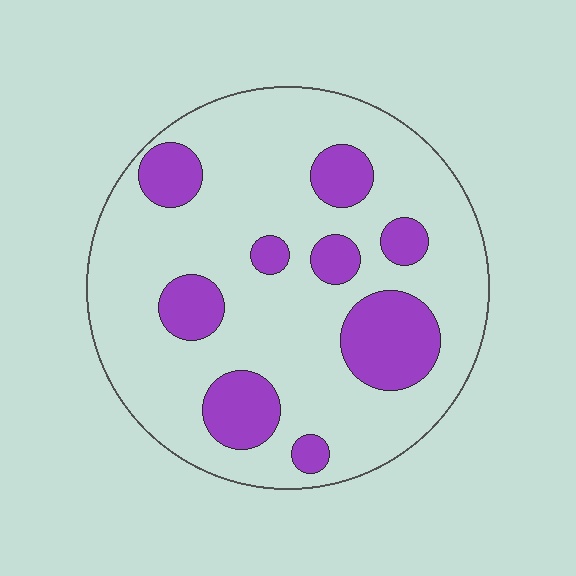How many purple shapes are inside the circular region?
9.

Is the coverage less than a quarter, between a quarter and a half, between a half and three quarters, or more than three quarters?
Less than a quarter.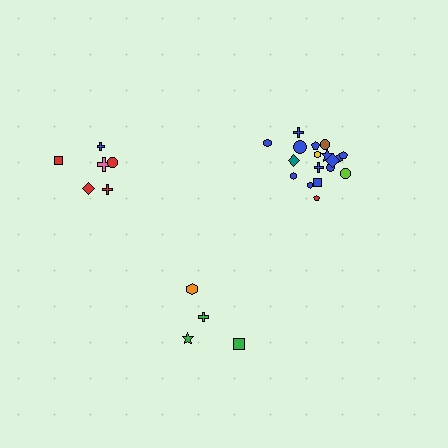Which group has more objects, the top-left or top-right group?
The top-right group.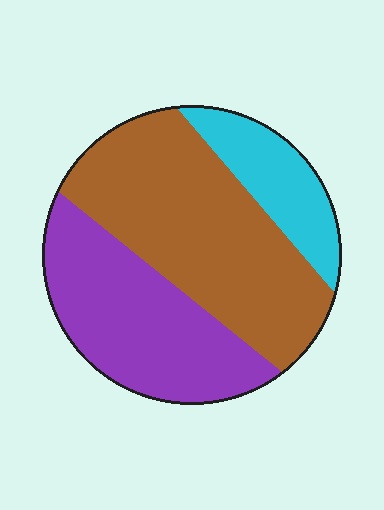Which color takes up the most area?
Brown, at roughly 50%.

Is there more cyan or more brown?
Brown.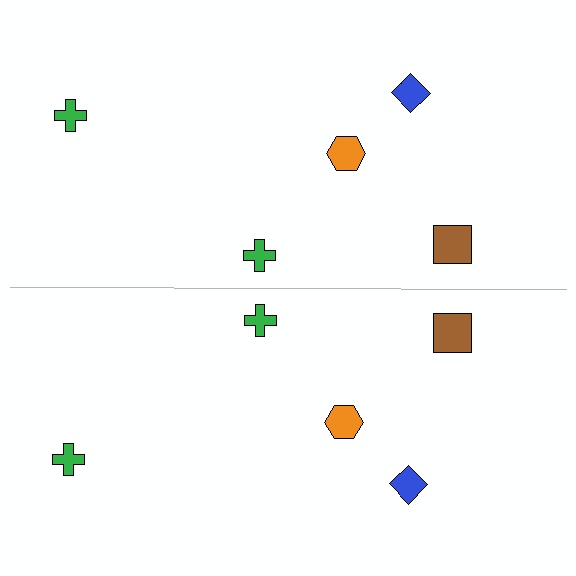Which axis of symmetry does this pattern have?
The pattern has a horizontal axis of symmetry running through the center of the image.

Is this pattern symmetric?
Yes, this pattern has bilateral (reflection) symmetry.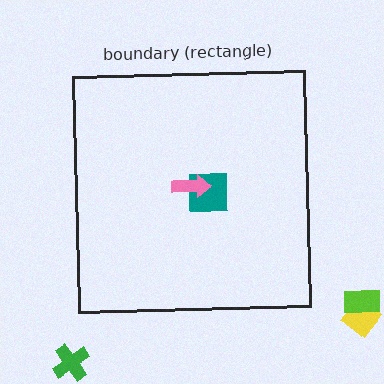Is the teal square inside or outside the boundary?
Inside.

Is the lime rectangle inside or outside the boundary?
Outside.